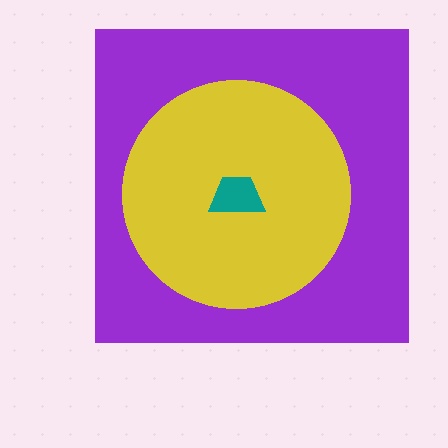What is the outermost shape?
The purple square.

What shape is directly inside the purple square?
The yellow circle.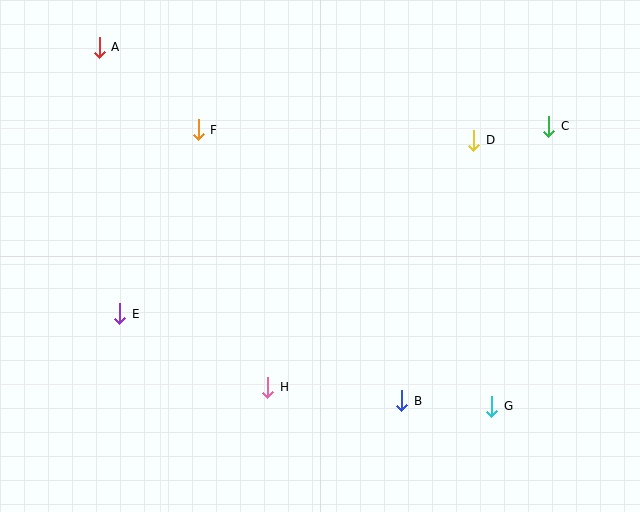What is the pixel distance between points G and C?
The distance between G and C is 285 pixels.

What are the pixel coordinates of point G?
Point G is at (492, 406).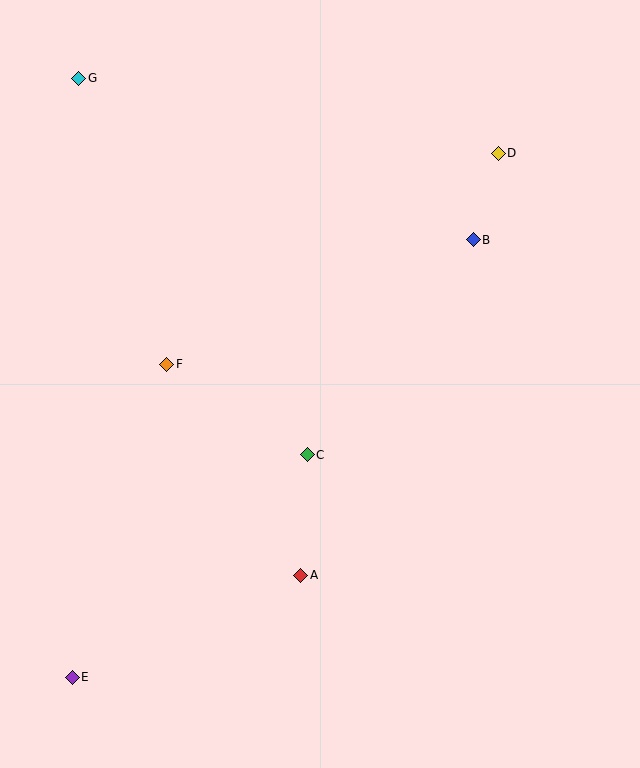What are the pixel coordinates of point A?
Point A is at (301, 575).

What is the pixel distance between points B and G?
The distance between B and G is 426 pixels.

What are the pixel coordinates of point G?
Point G is at (79, 78).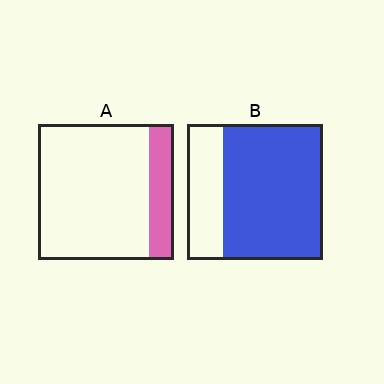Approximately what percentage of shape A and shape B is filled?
A is approximately 20% and B is approximately 75%.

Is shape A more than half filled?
No.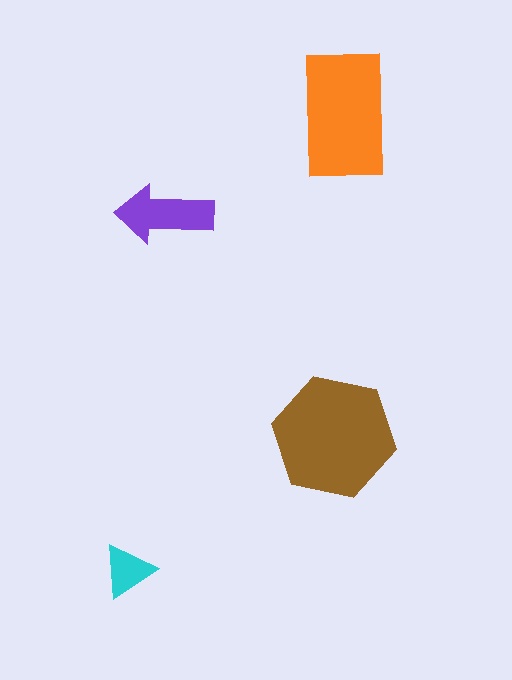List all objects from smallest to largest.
The cyan triangle, the purple arrow, the orange rectangle, the brown hexagon.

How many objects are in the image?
There are 4 objects in the image.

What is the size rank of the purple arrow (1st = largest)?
3rd.